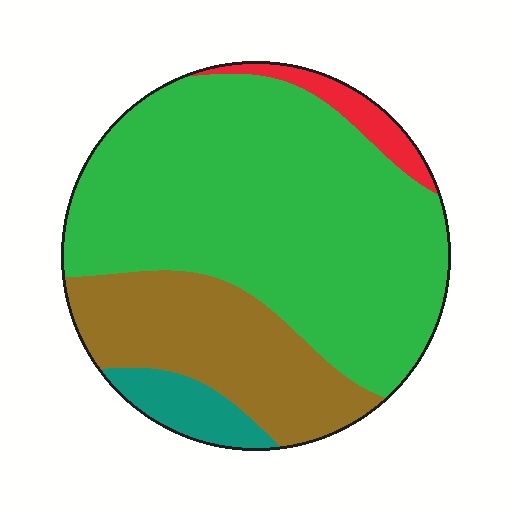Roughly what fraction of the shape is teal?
Teal covers around 5% of the shape.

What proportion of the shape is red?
Red covers about 5% of the shape.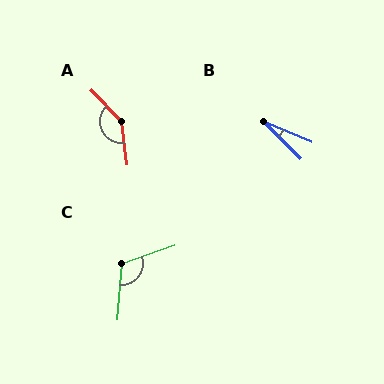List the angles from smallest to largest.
B (23°), C (113°), A (143°).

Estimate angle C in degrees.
Approximately 113 degrees.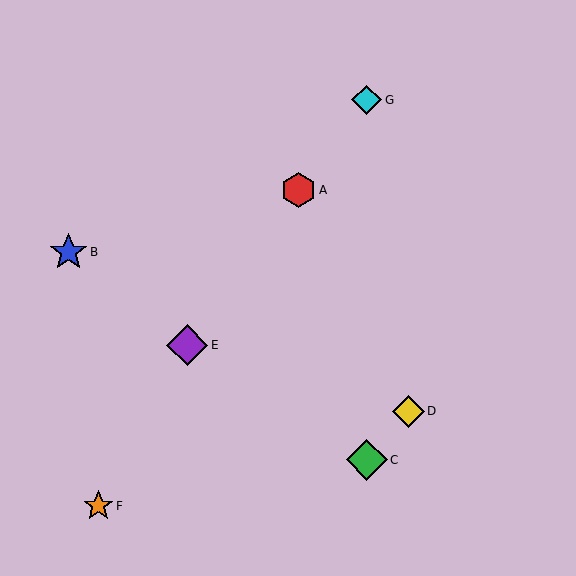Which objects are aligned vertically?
Objects C, G are aligned vertically.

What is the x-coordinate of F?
Object F is at x≈98.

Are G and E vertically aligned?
No, G is at x≈367 and E is at x≈187.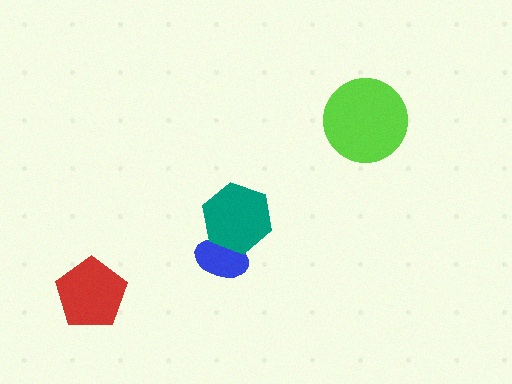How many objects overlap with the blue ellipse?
1 object overlaps with the blue ellipse.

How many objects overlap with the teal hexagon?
1 object overlaps with the teal hexagon.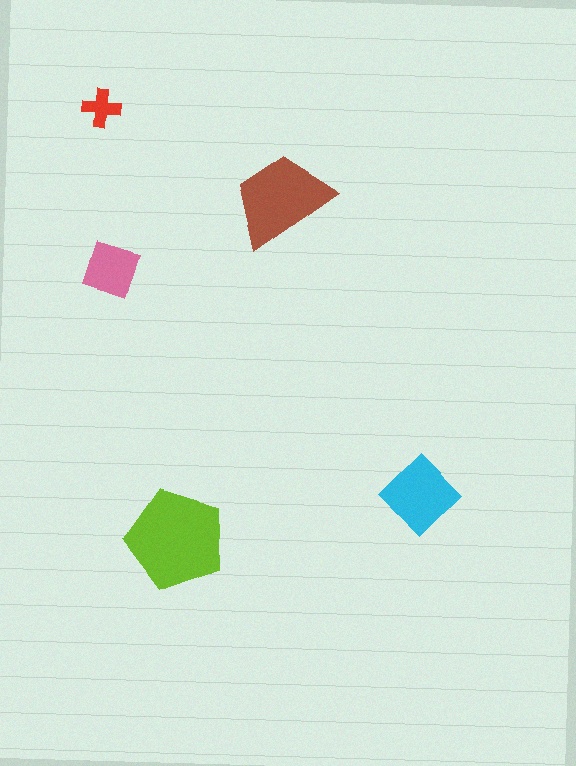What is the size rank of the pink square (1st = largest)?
4th.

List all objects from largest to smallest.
The lime pentagon, the brown trapezoid, the cyan diamond, the pink square, the red cross.